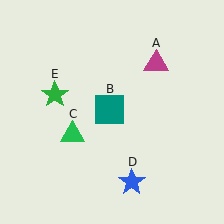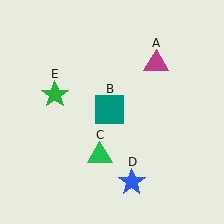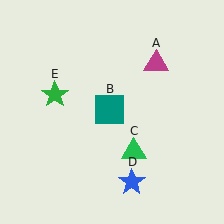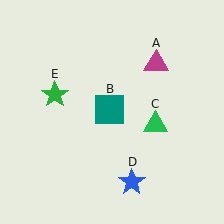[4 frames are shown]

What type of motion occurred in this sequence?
The green triangle (object C) rotated counterclockwise around the center of the scene.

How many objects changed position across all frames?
1 object changed position: green triangle (object C).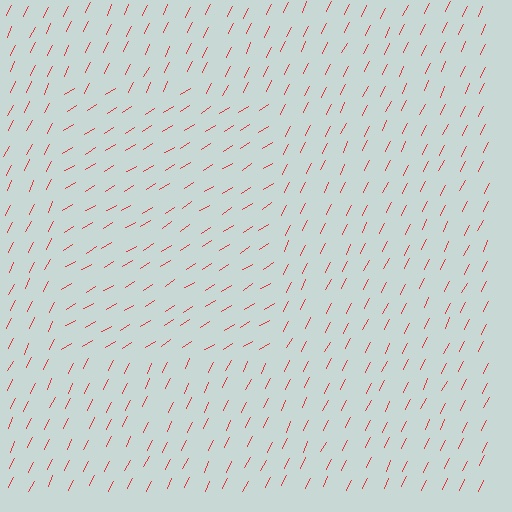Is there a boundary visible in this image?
Yes, there is a texture boundary formed by a change in line orientation.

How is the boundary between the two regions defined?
The boundary is defined purely by a change in line orientation (approximately 32 degrees difference). All lines are the same color and thickness.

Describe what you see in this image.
The image is filled with small red line segments. A rectangle region in the image has lines oriented differently from the surrounding lines, creating a visible texture boundary.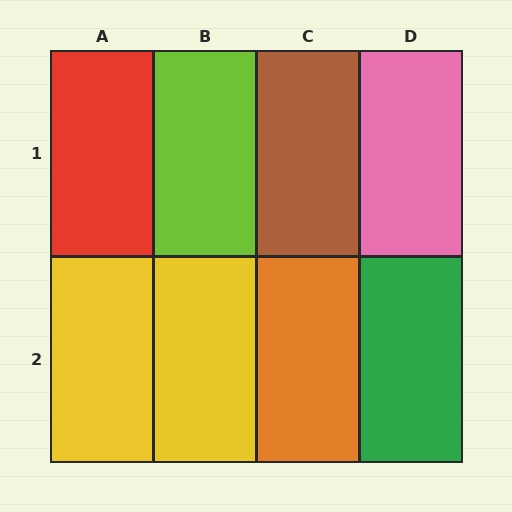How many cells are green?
1 cell is green.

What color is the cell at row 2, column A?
Yellow.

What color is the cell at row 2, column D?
Green.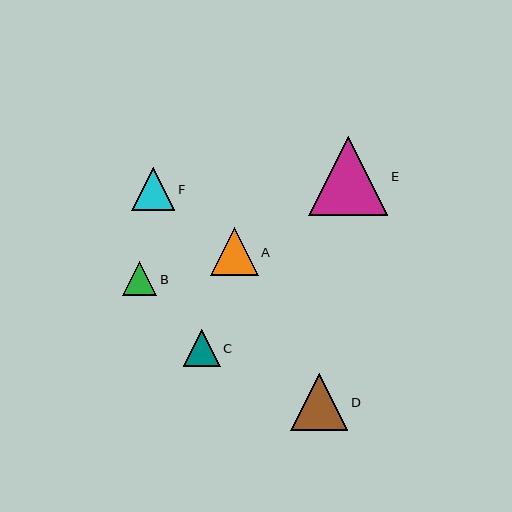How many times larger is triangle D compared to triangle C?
Triangle D is approximately 1.6 times the size of triangle C.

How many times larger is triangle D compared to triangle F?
Triangle D is approximately 1.3 times the size of triangle F.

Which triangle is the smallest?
Triangle B is the smallest with a size of approximately 34 pixels.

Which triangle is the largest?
Triangle E is the largest with a size of approximately 79 pixels.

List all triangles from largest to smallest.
From largest to smallest: E, D, A, F, C, B.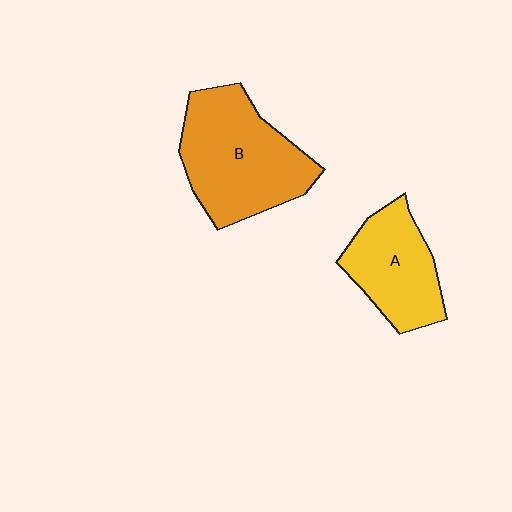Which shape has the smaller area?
Shape A (yellow).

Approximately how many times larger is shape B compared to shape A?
Approximately 1.5 times.